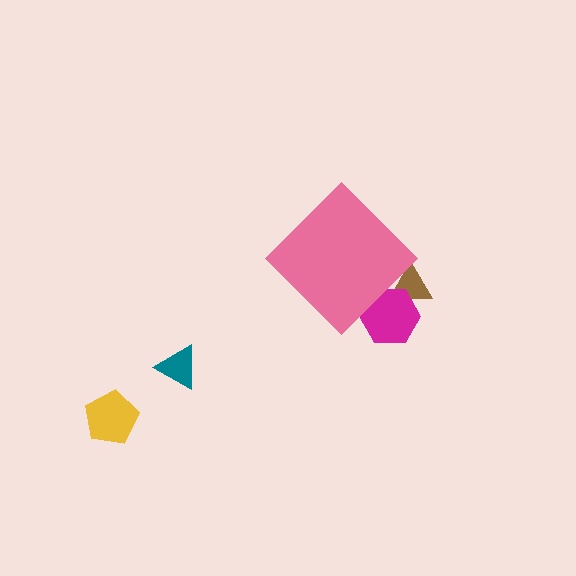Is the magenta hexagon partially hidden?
Yes, the magenta hexagon is partially hidden behind the pink diamond.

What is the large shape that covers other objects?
A pink diamond.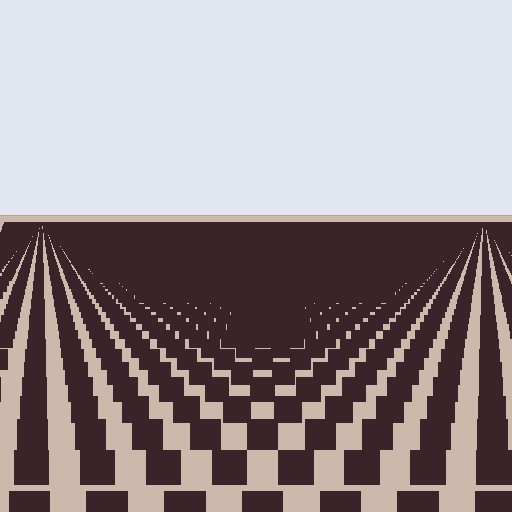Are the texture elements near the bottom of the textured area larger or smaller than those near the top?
Larger. Near the bottom, elements are closer to the viewer and appear at a bigger on-screen size.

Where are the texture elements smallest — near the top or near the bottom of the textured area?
Near the top.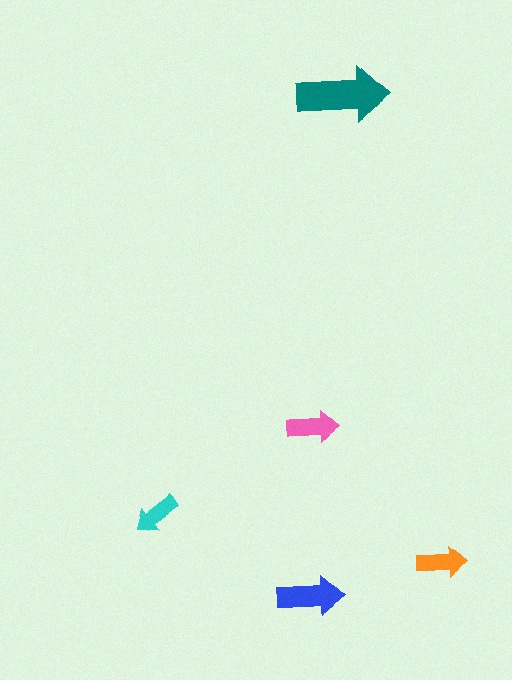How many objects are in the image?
There are 5 objects in the image.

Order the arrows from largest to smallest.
the teal one, the blue one, the pink one, the orange one, the cyan one.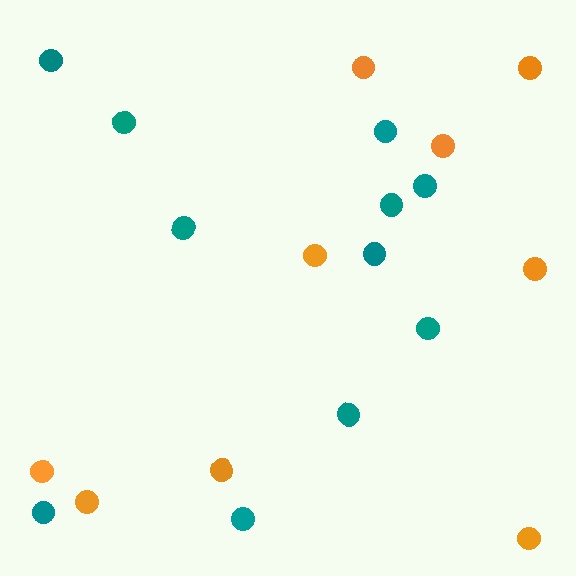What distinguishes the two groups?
There are 2 groups: one group of orange circles (9) and one group of teal circles (11).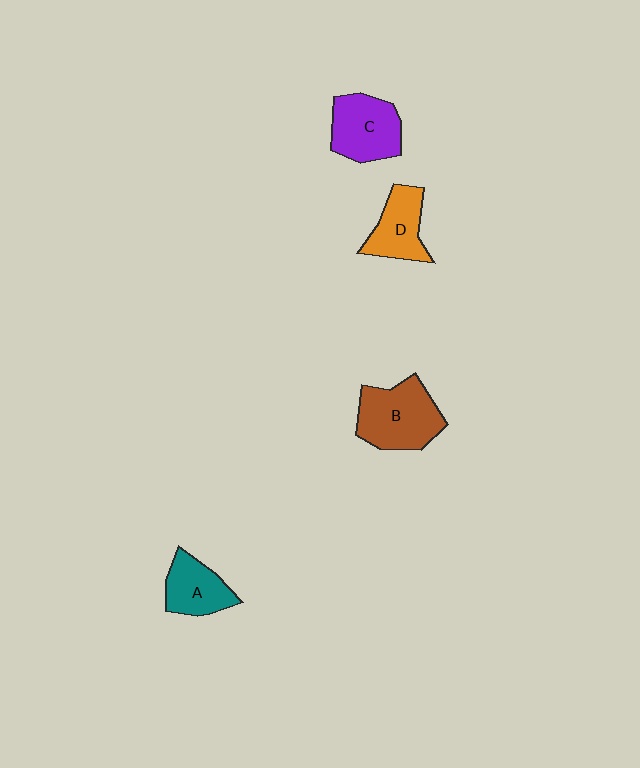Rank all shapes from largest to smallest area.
From largest to smallest: B (brown), C (purple), D (orange), A (teal).